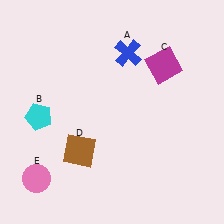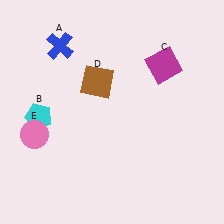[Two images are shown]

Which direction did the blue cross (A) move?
The blue cross (A) moved left.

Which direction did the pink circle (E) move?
The pink circle (E) moved up.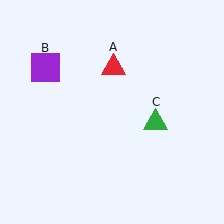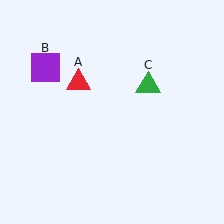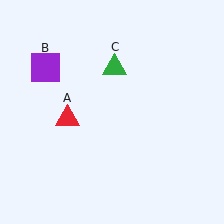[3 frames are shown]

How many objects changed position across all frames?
2 objects changed position: red triangle (object A), green triangle (object C).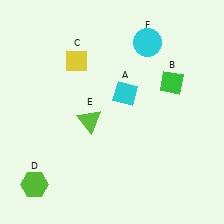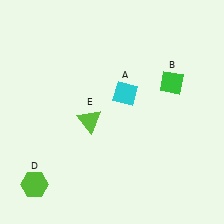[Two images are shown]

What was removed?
The yellow diamond (C), the cyan circle (F) were removed in Image 2.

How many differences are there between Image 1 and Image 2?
There are 2 differences between the two images.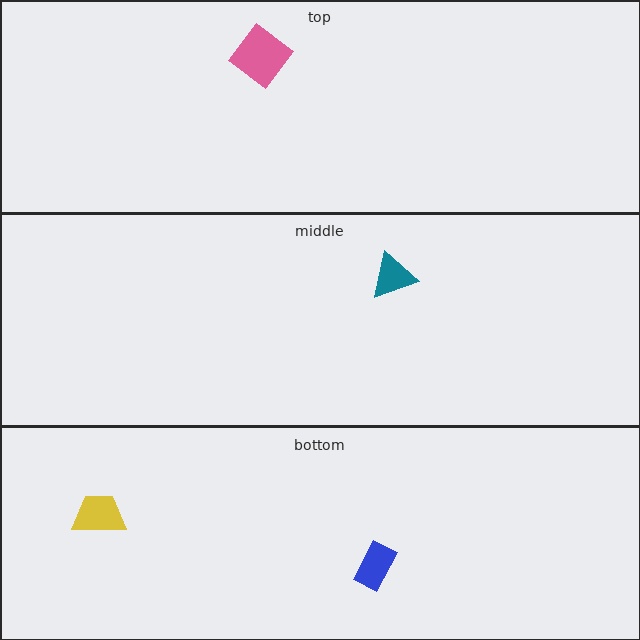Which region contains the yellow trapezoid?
The bottom region.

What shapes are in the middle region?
The teal triangle.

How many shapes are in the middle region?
1.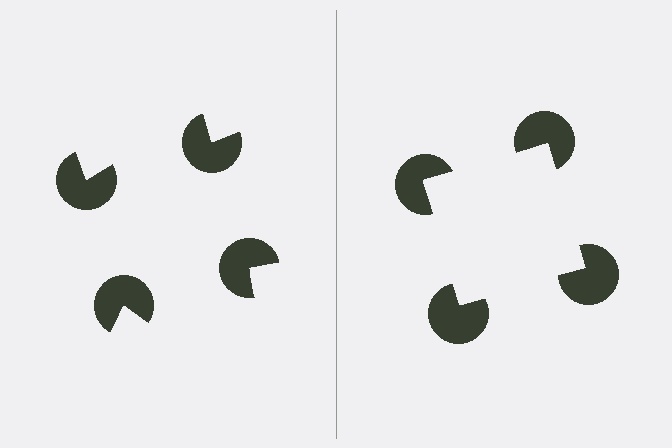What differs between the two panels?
The pac-man discs are positioned identically on both sides; only the wedge orientations differ. On the right they align to a square; on the left they are misaligned.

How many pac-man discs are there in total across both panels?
8 — 4 on each side.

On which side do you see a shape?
An illusory square appears on the right side. On the left side the wedge cuts are rotated, so no coherent shape forms.